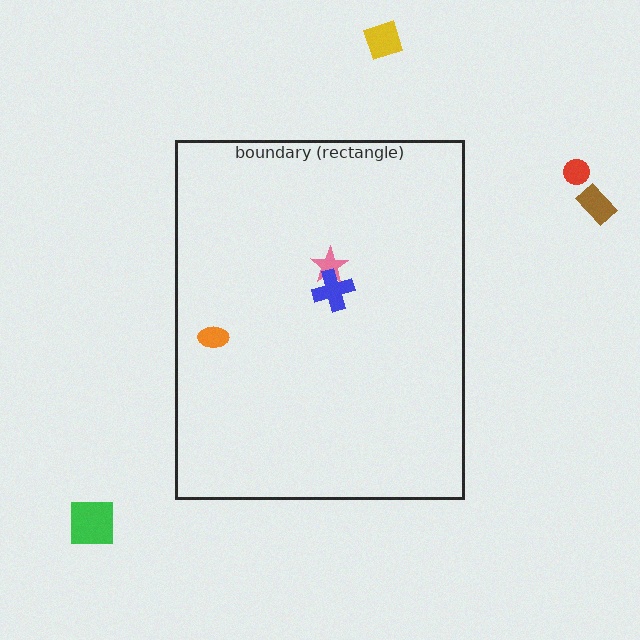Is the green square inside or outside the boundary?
Outside.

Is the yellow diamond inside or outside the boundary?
Outside.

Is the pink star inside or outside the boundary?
Inside.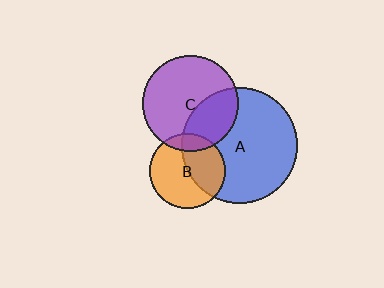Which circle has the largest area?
Circle A (blue).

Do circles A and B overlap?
Yes.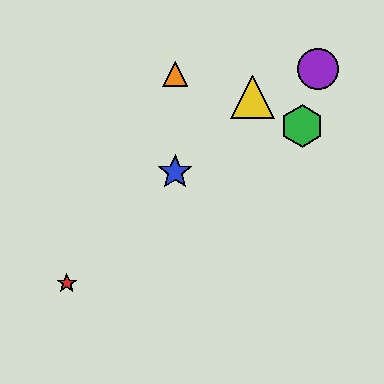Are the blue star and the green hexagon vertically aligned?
No, the blue star is at x≈175 and the green hexagon is at x≈302.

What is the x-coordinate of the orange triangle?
The orange triangle is at x≈175.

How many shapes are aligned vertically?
2 shapes (the blue star, the orange triangle) are aligned vertically.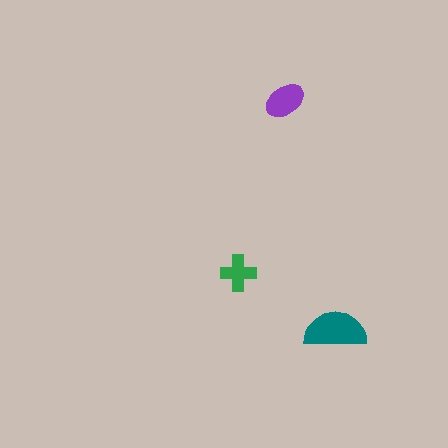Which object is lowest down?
The teal semicircle is bottommost.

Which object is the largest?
The teal semicircle.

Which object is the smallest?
The green cross.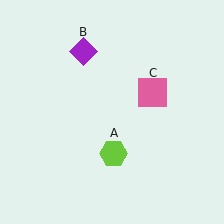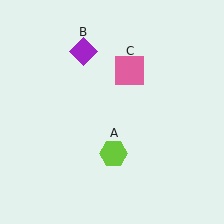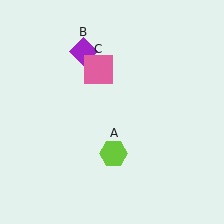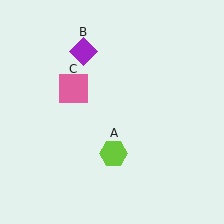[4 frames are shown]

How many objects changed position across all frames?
1 object changed position: pink square (object C).